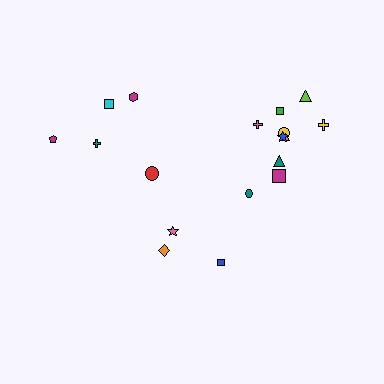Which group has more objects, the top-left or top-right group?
The top-right group.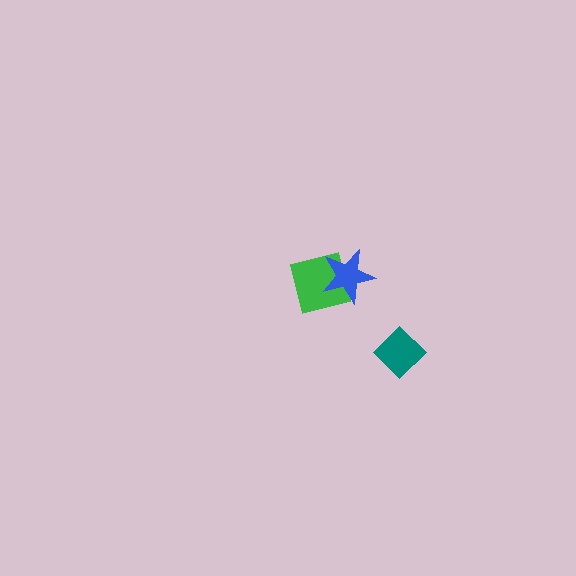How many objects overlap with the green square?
1 object overlaps with the green square.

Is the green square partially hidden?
Yes, it is partially covered by another shape.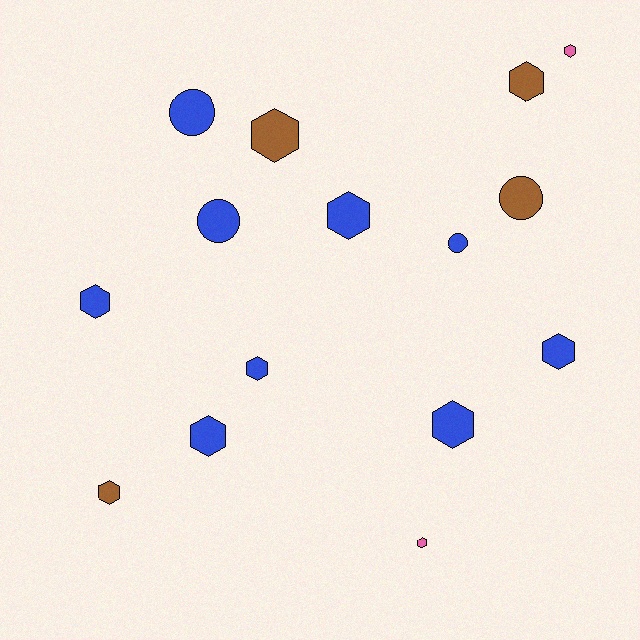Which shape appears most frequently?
Hexagon, with 11 objects.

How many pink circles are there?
There are no pink circles.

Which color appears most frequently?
Blue, with 9 objects.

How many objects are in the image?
There are 15 objects.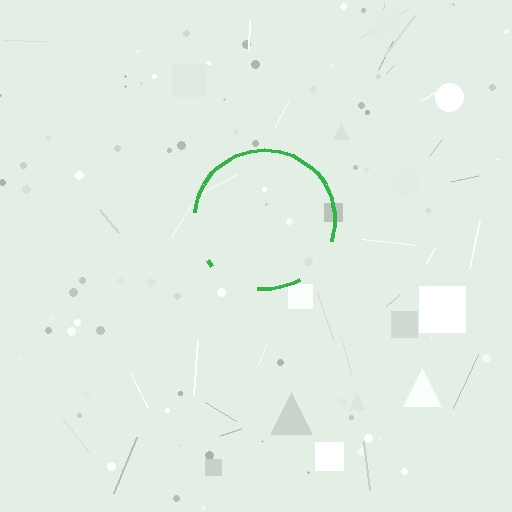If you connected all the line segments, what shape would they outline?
They would outline a circle.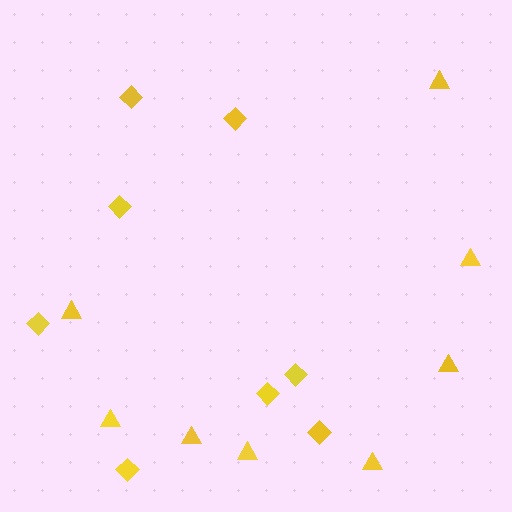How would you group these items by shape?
There are 2 groups: one group of diamonds (8) and one group of triangles (8).